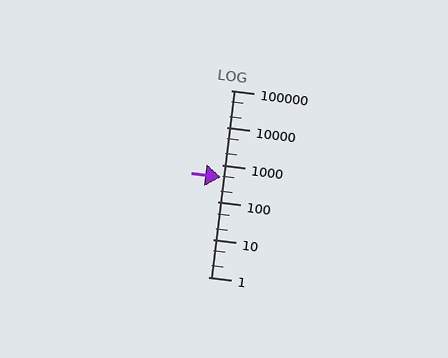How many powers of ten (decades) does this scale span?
The scale spans 5 decades, from 1 to 100000.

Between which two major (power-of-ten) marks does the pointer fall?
The pointer is between 100 and 1000.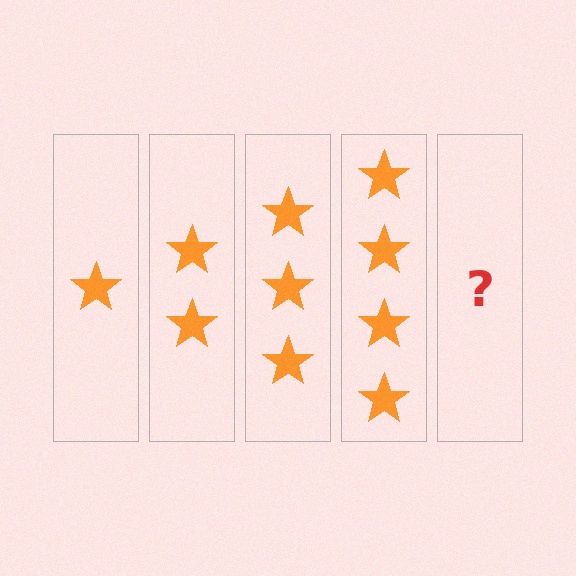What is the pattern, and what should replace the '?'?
The pattern is that each step adds one more star. The '?' should be 5 stars.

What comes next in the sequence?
The next element should be 5 stars.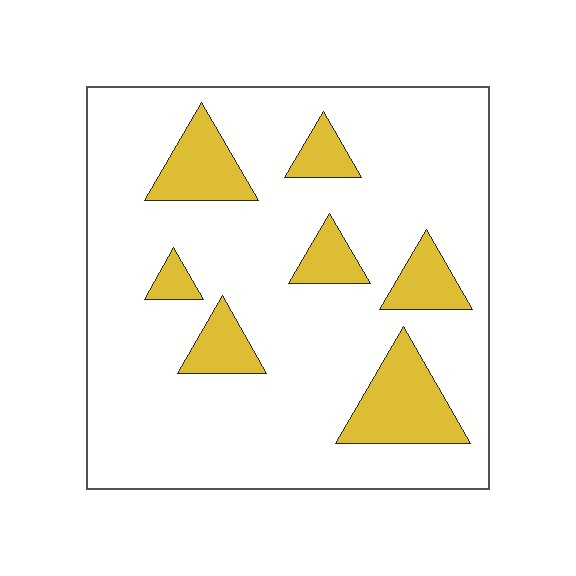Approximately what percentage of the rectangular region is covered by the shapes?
Approximately 15%.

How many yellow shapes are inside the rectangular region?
7.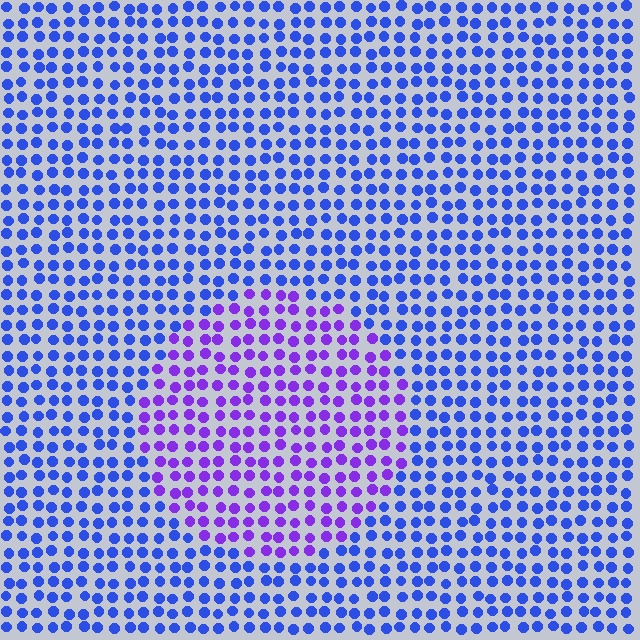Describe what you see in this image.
The image is filled with small blue elements in a uniform arrangement. A circle-shaped region is visible where the elements are tinted to a slightly different hue, forming a subtle color boundary.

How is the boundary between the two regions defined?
The boundary is defined purely by a slight shift in hue (about 41 degrees). Spacing, size, and orientation are identical on both sides.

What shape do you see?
I see a circle.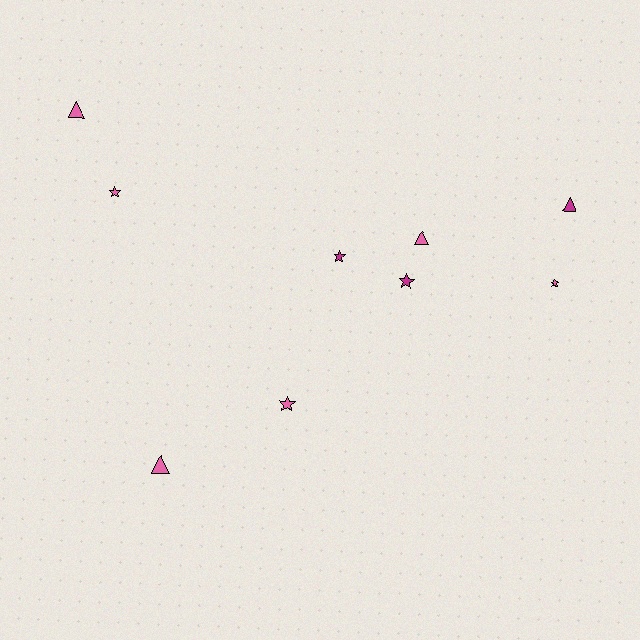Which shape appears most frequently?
Star, with 5 objects.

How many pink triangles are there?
There are 3 pink triangles.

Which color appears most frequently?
Pink, with 6 objects.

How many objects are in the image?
There are 9 objects.